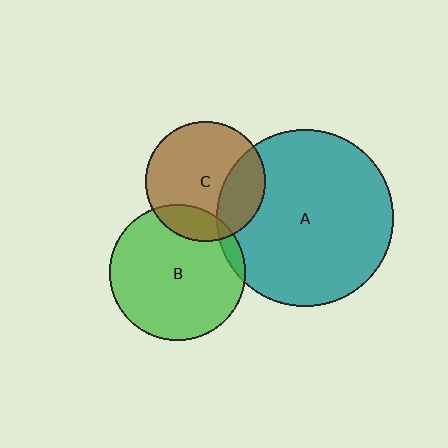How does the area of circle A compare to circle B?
Approximately 1.7 times.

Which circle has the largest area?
Circle A (teal).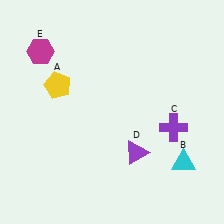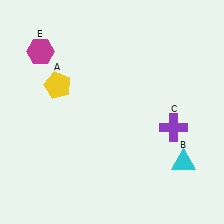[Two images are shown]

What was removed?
The purple triangle (D) was removed in Image 2.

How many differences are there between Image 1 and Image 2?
There is 1 difference between the two images.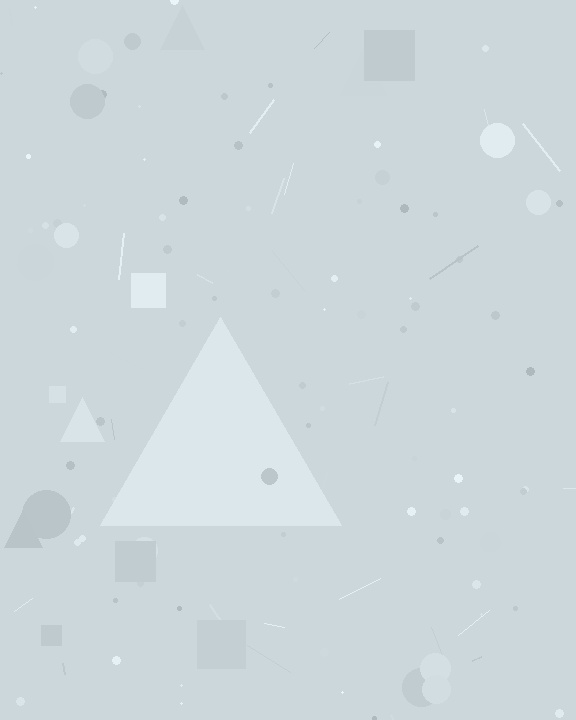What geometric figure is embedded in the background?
A triangle is embedded in the background.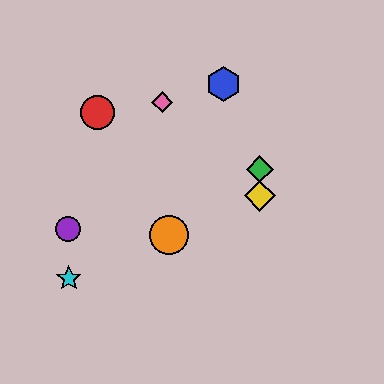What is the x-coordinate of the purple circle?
The purple circle is at x≈68.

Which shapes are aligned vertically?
The green diamond, the yellow diamond are aligned vertically.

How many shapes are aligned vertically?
2 shapes (the green diamond, the yellow diamond) are aligned vertically.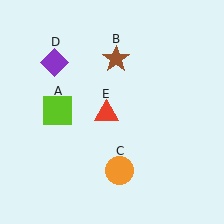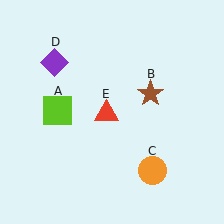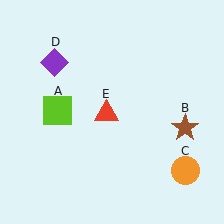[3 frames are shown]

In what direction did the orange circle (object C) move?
The orange circle (object C) moved right.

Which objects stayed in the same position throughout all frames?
Lime square (object A) and purple diamond (object D) and red triangle (object E) remained stationary.